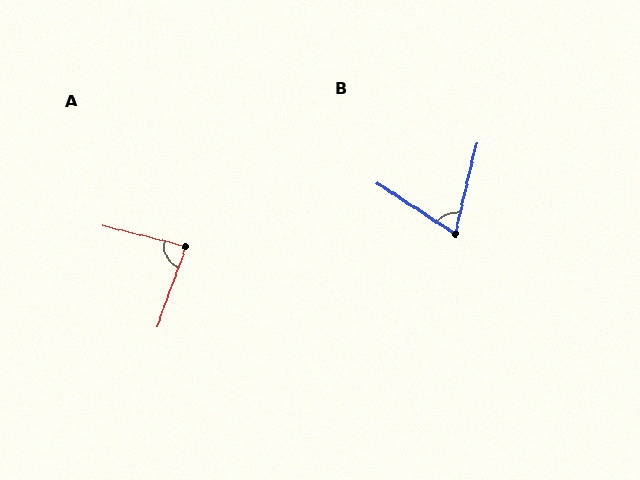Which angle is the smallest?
B, at approximately 70 degrees.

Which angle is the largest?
A, at approximately 84 degrees.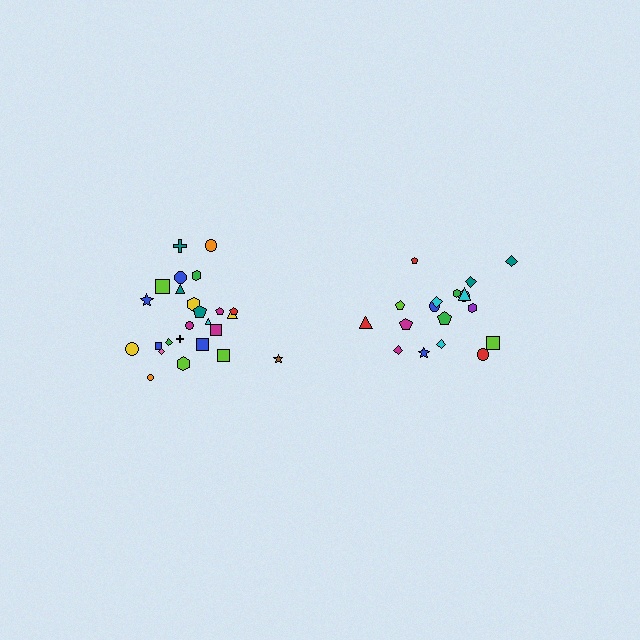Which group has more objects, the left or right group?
The left group.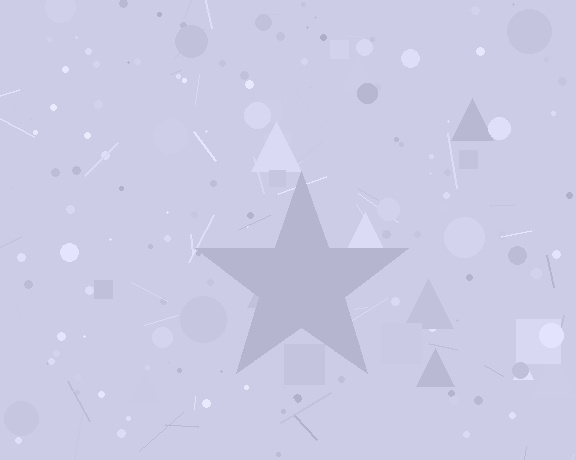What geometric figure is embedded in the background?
A star is embedded in the background.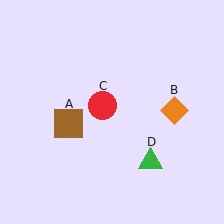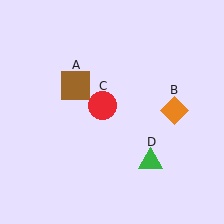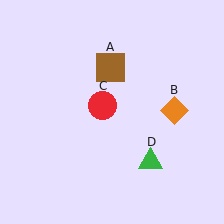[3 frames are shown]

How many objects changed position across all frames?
1 object changed position: brown square (object A).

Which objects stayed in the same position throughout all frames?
Orange diamond (object B) and red circle (object C) and green triangle (object D) remained stationary.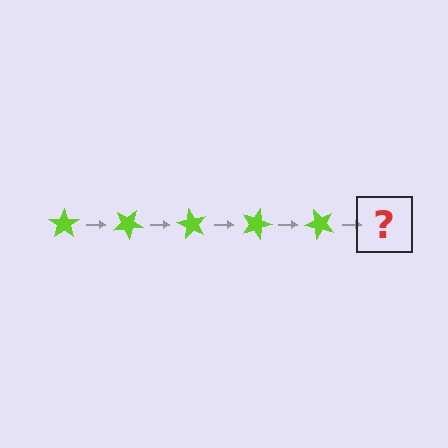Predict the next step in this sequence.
The next step is a lime star rotated 150 degrees.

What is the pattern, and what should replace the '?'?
The pattern is that the star rotates 30 degrees each step. The '?' should be a lime star rotated 150 degrees.